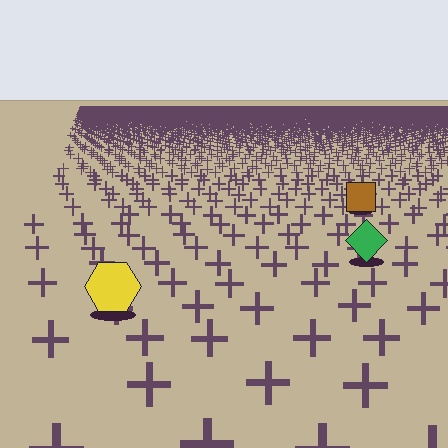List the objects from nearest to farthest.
From nearest to farthest: the yellow hexagon, the green diamond, the brown square.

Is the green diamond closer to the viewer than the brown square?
Yes. The green diamond is closer — you can tell from the texture gradient: the ground texture is coarser near it.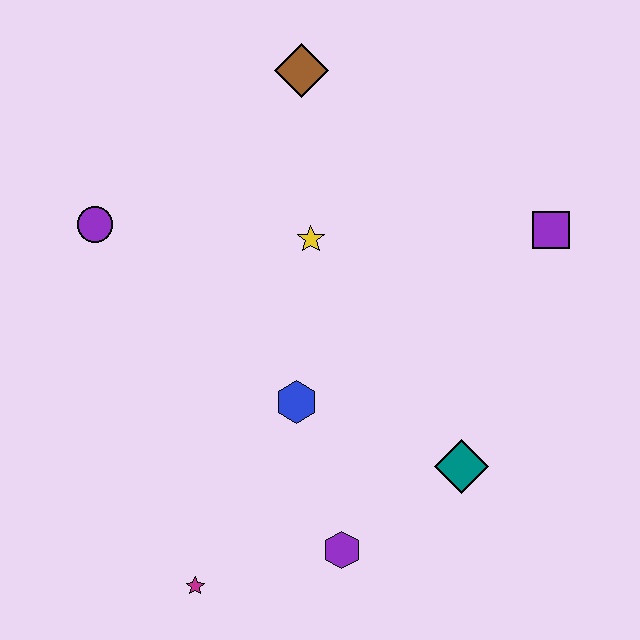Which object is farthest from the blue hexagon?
The brown diamond is farthest from the blue hexagon.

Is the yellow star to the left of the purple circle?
No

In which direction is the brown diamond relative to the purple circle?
The brown diamond is to the right of the purple circle.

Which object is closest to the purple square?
The yellow star is closest to the purple square.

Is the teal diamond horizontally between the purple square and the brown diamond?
Yes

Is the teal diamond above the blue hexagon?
No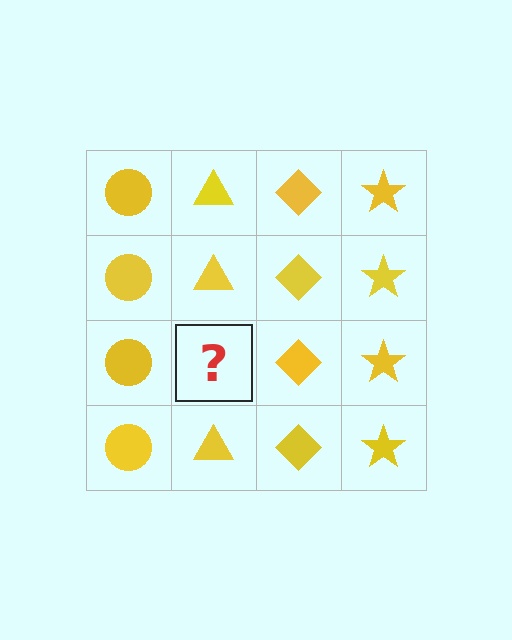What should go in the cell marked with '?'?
The missing cell should contain a yellow triangle.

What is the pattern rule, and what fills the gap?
The rule is that each column has a consistent shape. The gap should be filled with a yellow triangle.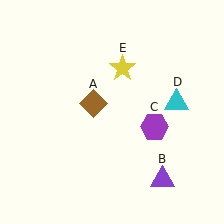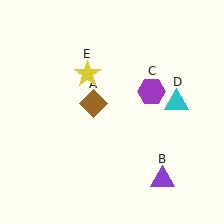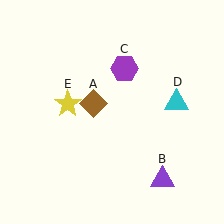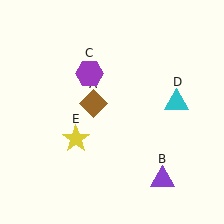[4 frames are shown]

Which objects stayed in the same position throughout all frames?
Brown diamond (object A) and purple triangle (object B) and cyan triangle (object D) remained stationary.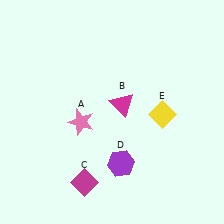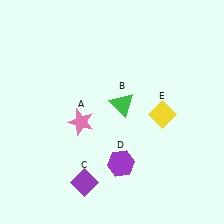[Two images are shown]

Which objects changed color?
B changed from magenta to green. C changed from magenta to purple.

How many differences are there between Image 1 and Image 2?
There are 2 differences between the two images.